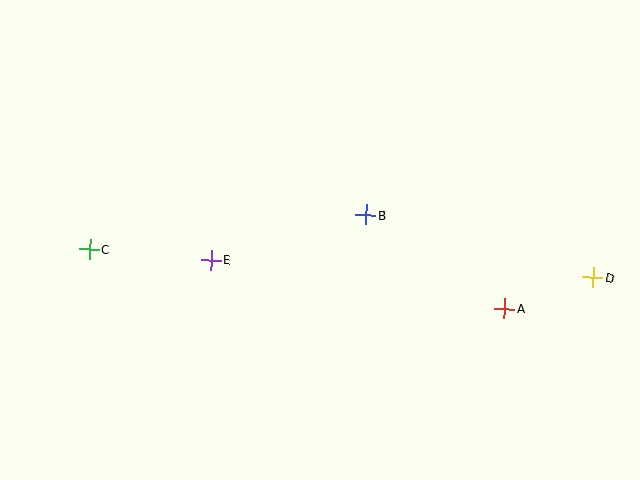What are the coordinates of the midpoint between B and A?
The midpoint between B and A is at (435, 262).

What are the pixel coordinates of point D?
Point D is at (593, 277).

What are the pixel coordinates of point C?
Point C is at (90, 249).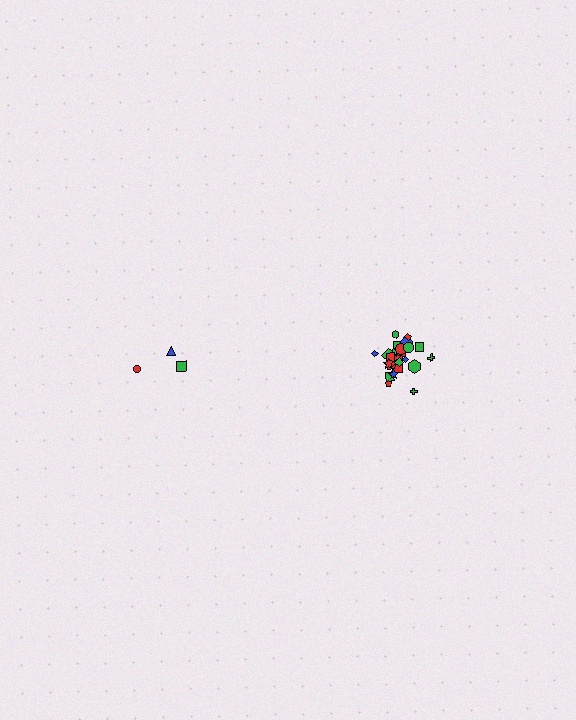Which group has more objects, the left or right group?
The right group.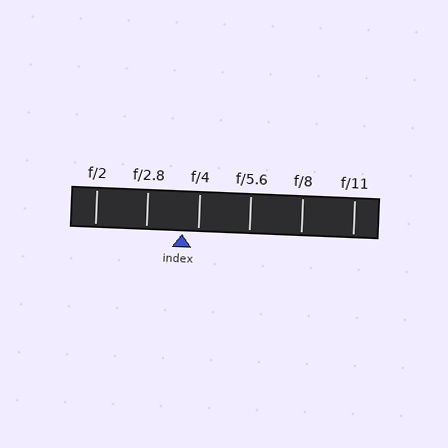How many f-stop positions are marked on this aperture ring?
There are 6 f-stop positions marked.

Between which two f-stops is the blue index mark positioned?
The index mark is between f/2.8 and f/4.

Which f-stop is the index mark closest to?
The index mark is closest to f/4.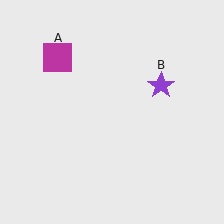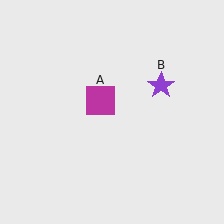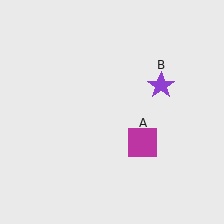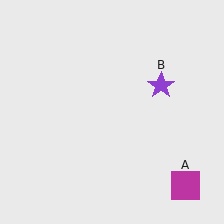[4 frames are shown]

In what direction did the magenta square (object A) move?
The magenta square (object A) moved down and to the right.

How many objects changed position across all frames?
1 object changed position: magenta square (object A).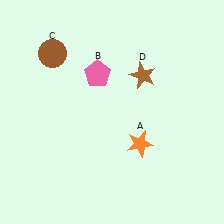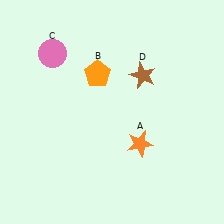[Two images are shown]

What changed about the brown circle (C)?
In Image 1, C is brown. In Image 2, it changed to pink.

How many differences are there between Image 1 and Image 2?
There are 2 differences between the two images.